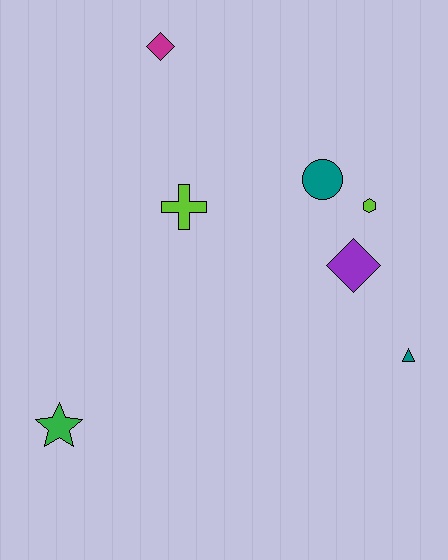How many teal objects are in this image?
There are 2 teal objects.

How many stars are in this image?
There is 1 star.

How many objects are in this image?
There are 7 objects.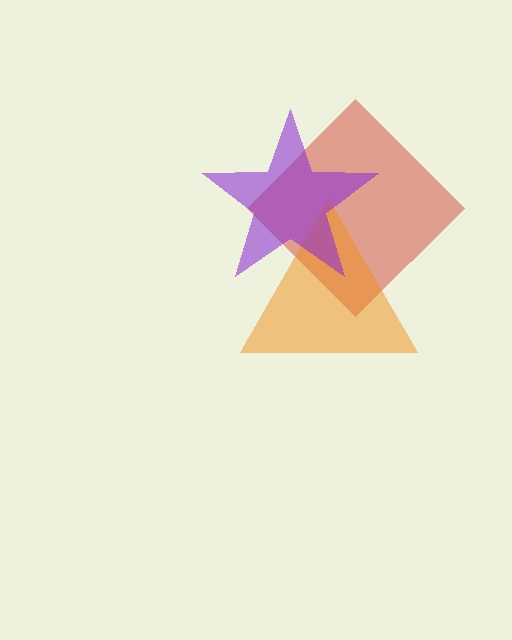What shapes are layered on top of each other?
The layered shapes are: a red diamond, an orange triangle, a purple star.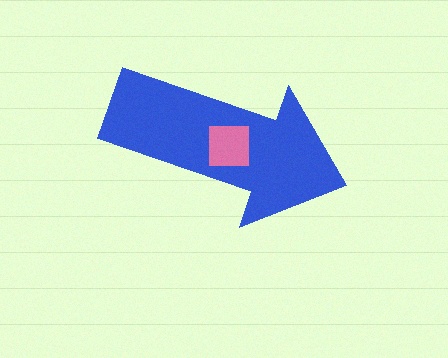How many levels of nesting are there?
2.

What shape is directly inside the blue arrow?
The pink square.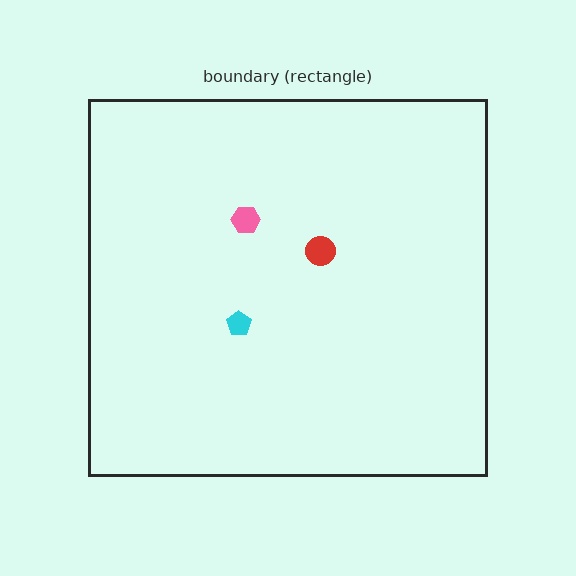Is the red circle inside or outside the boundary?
Inside.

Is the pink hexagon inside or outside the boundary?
Inside.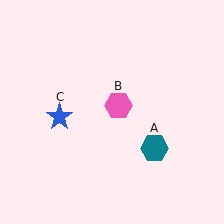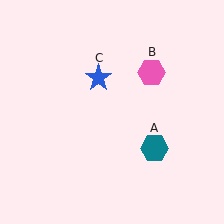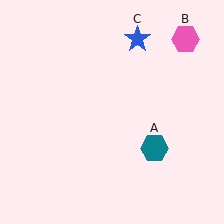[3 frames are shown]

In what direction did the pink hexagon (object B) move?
The pink hexagon (object B) moved up and to the right.